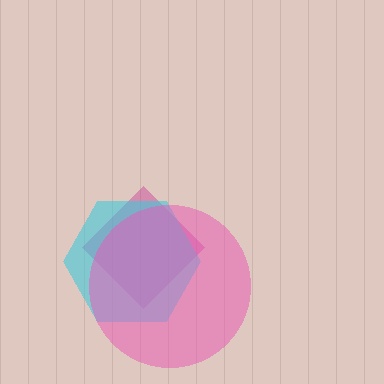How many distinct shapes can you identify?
There are 3 distinct shapes: a magenta diamond, a cyan hexagon, a pink circle.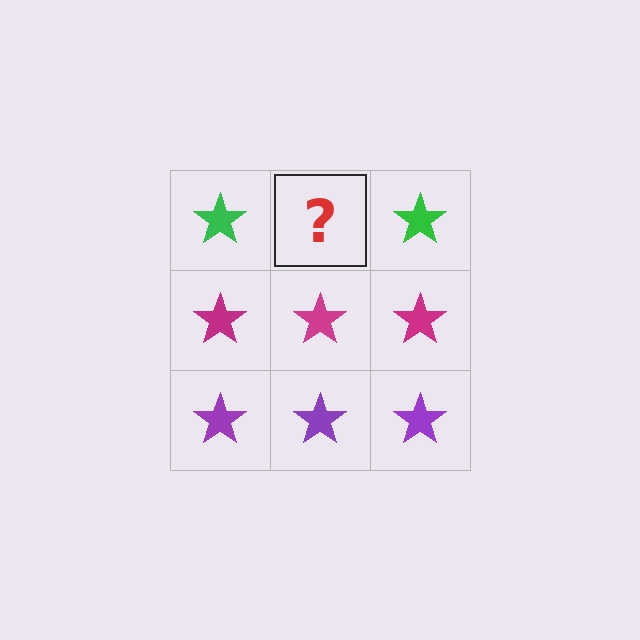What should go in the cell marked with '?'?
The missing cell should contain a green star.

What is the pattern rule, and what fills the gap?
The rule is that each row has a consistent color. The gap should be filled with a green star.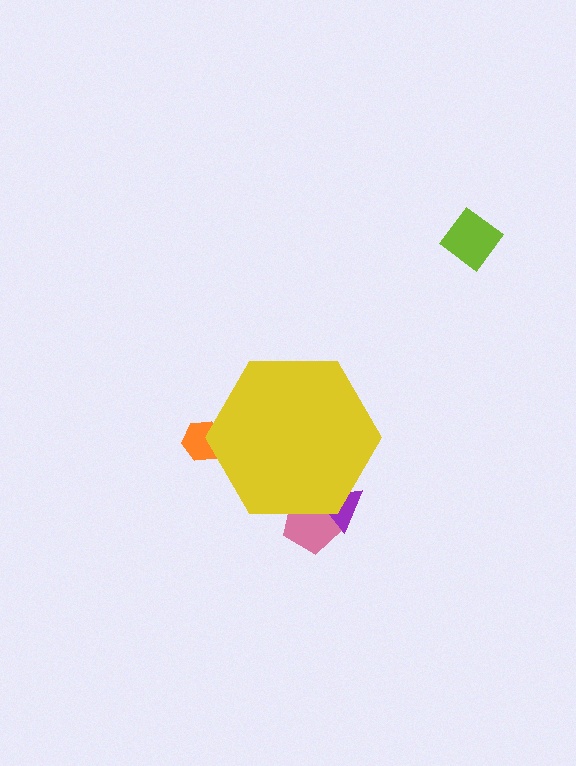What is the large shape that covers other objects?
A yellow hexagon.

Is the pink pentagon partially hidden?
Yes, the pink pentagon is partially hidden behind the yellow hexagon.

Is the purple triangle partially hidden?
Yes, the purple triangle is partially hidden behind the yellow hexagon.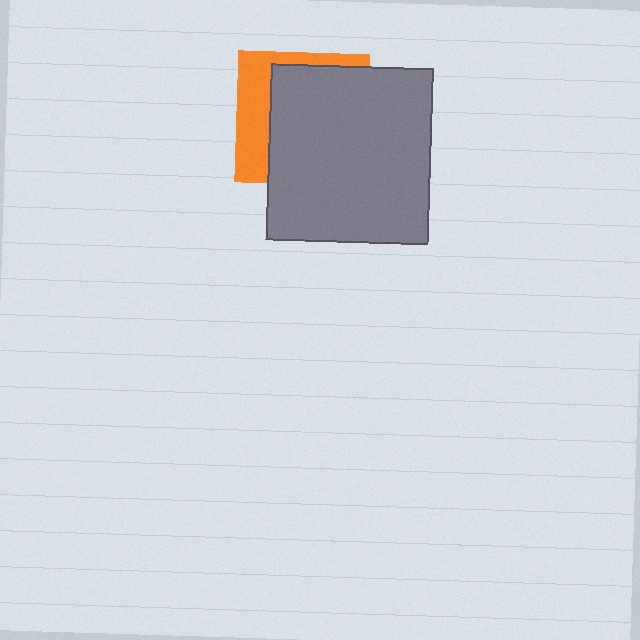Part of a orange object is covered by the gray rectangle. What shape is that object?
It is a square.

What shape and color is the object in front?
The object in front is a gray rectangle.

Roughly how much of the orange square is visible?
A small part of it is visible (roughly 33%).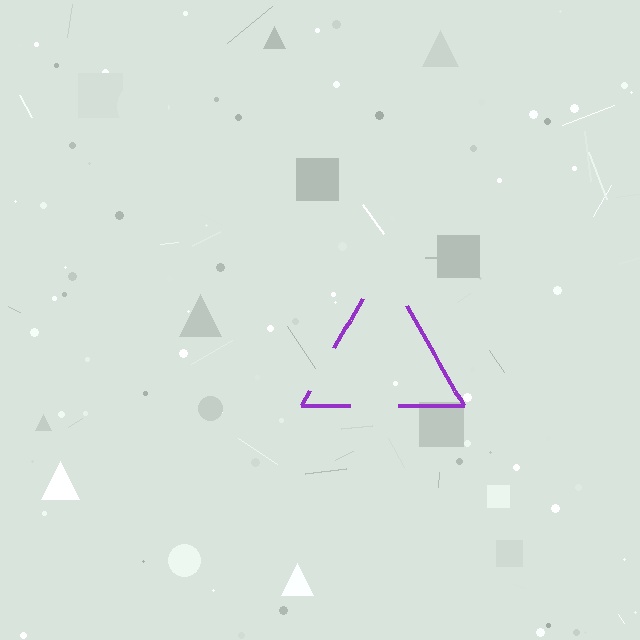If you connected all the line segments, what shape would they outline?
They would outline a triangle.